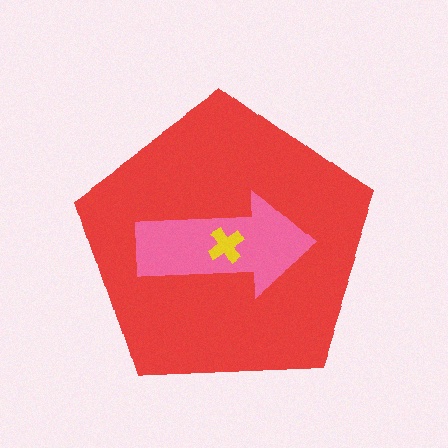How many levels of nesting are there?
3.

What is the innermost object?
The yellow cross.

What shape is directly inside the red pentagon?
The pink arrow.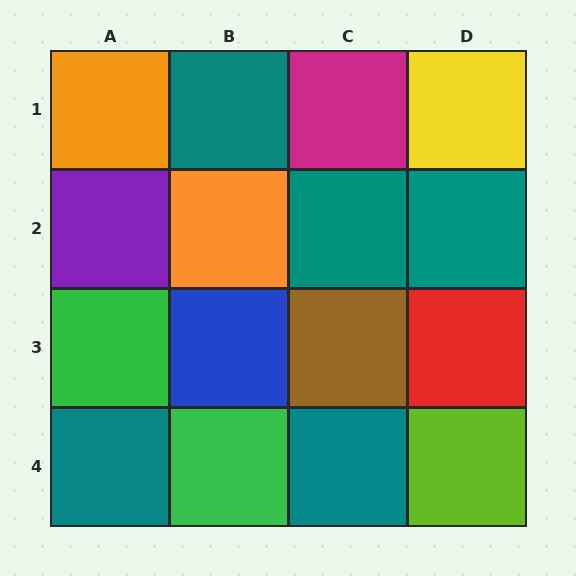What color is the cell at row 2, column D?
Teal.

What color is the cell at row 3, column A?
Green.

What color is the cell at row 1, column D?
Yellow.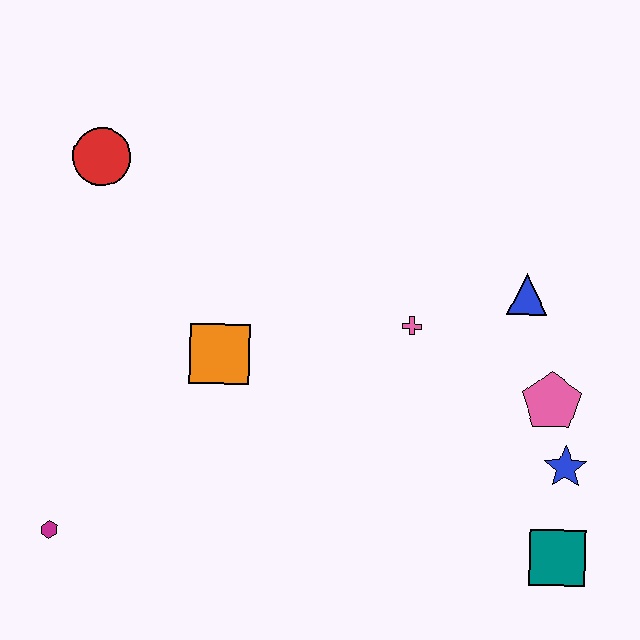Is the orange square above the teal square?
Yes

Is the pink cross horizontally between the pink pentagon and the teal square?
No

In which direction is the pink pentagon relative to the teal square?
The pink pentagon is above the teal square.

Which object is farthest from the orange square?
The teal square is farthest from the orange square.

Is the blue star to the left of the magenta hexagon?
No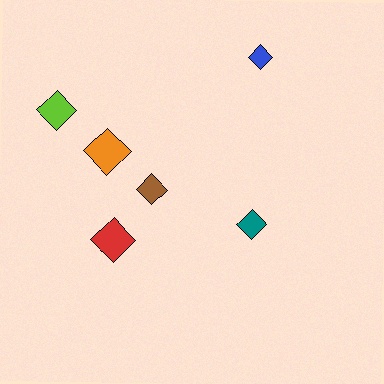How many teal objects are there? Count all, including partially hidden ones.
There is 1 teal object.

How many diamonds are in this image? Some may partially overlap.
There are 6 diamonds.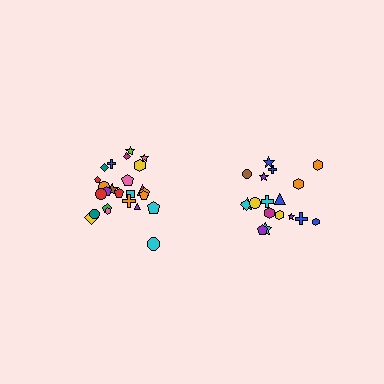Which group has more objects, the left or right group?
The left group.